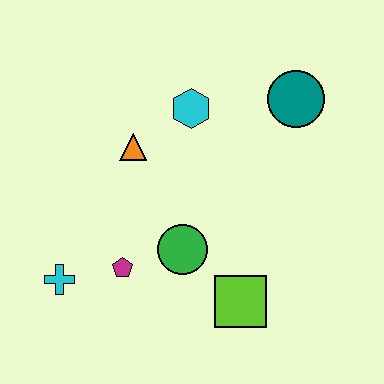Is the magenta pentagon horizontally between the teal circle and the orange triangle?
No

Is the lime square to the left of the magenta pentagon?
No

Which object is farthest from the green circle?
The teal circle is farthest from the green circle.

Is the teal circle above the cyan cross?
Yes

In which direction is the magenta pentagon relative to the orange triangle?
The magenta pentagon is below the orange triangle.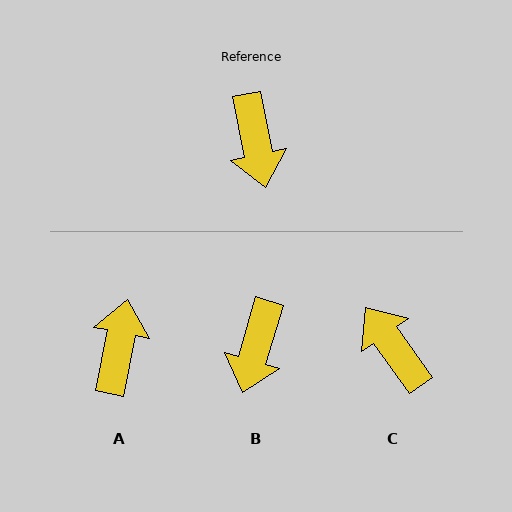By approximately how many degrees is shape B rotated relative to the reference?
Approximately 28 degrees clockwise.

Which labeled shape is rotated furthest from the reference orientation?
A, about 157 degrees away.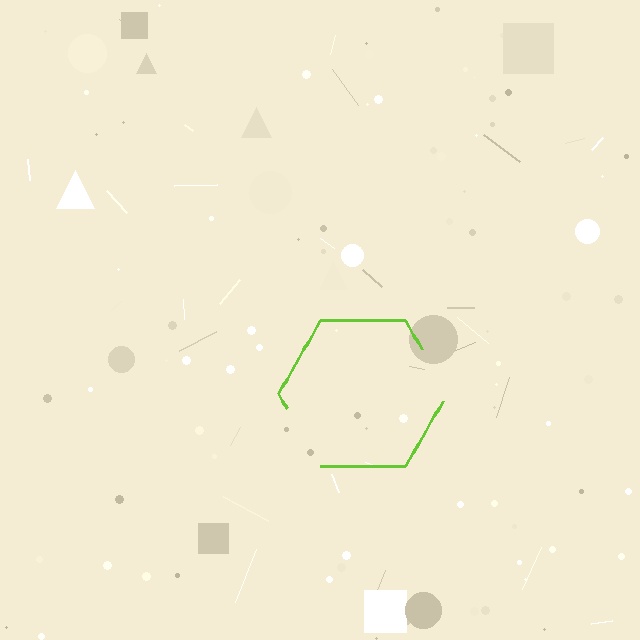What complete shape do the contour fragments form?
The contour fragments form a hexagon.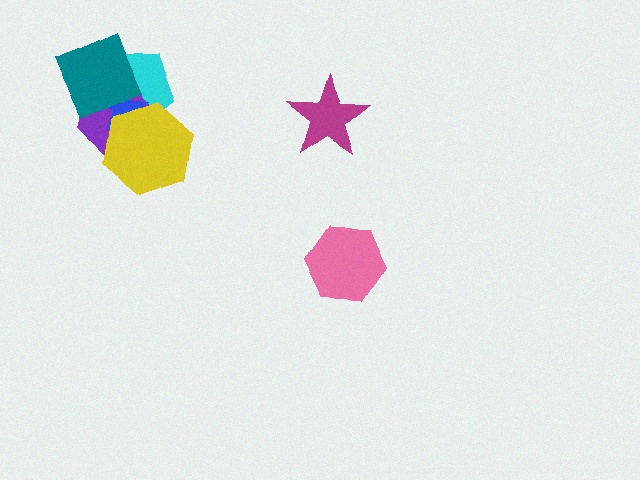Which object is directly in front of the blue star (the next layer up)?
The yellow hexagon is directly in front of the blue star.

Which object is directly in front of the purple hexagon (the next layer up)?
The blue star is directly in front of the purple hexagon.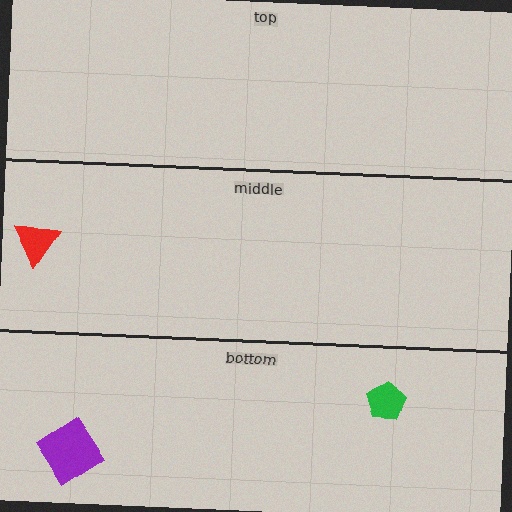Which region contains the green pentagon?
The bottom region.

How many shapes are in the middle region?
1.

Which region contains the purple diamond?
The bottom region.